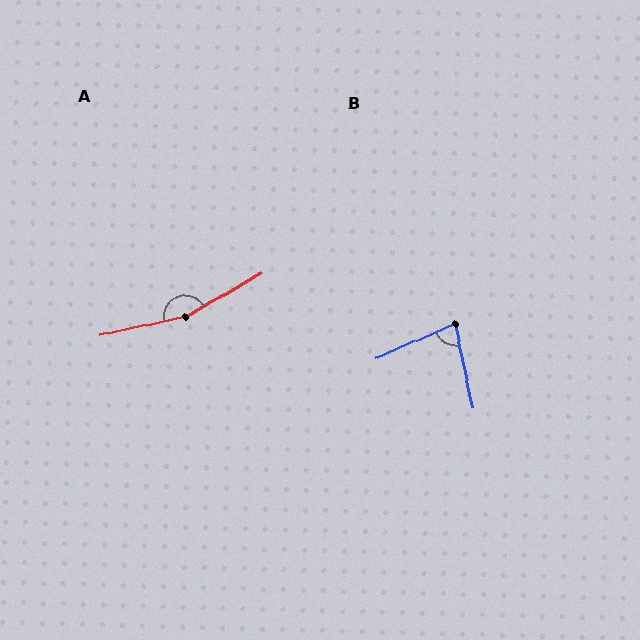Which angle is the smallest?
B, at approximately 79 degrees.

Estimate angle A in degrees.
Approximately 162 degrees.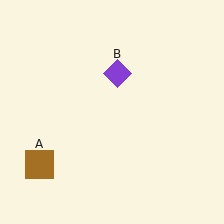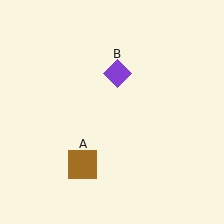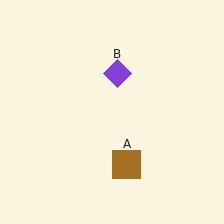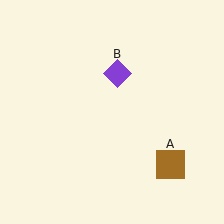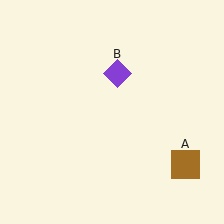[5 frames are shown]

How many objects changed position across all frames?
1 object changed position: brown square (object A).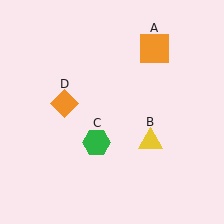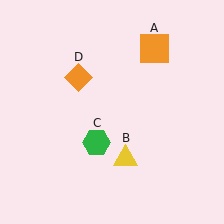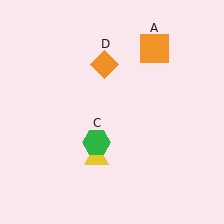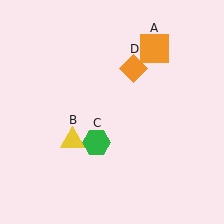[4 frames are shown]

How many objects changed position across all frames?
2 objects changed position: yellow triangle (object B), orange diamond (object D).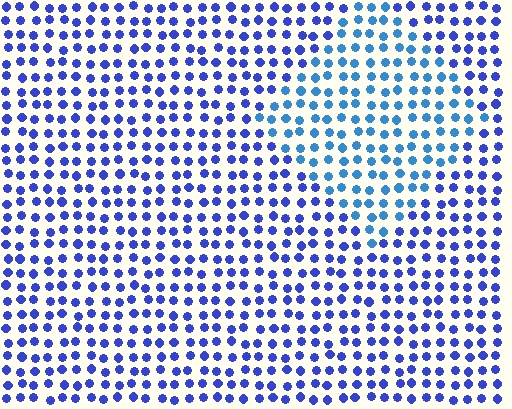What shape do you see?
I see a diamond.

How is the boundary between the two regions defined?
The boundary is defined purely by a slight shift in hue (about 28 degrees). Spacing, size, and orientation are identical on both sides.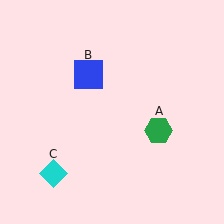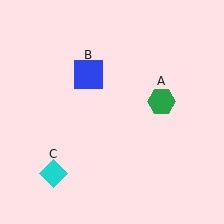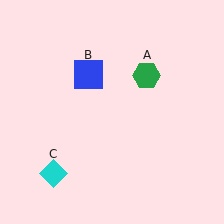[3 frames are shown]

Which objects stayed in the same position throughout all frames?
Blue square (object B) and cyan diamond (object C) remained stationary.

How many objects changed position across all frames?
1 object changed position: green hexagon (object A).